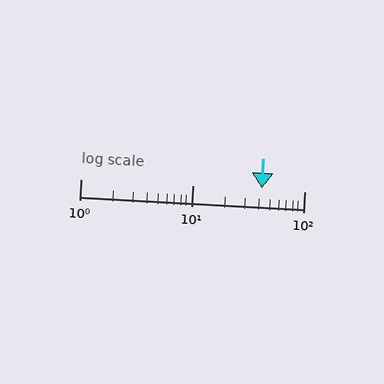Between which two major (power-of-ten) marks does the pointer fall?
The pointer is between 10 and 100.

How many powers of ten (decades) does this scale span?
The scale spans 2 decades, from 1 to 100.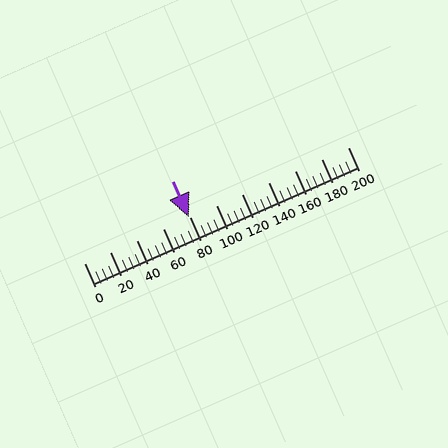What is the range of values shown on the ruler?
The ruler shows values from 0 to 200.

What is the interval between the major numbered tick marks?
The major tick marks are spaced 20 units apart.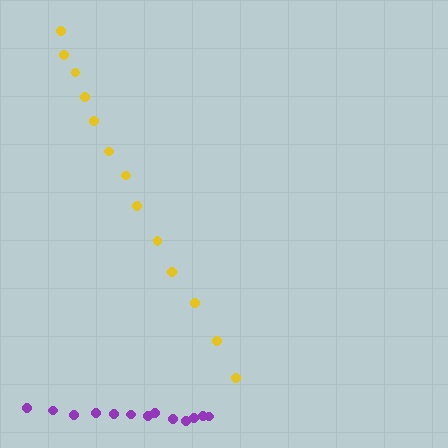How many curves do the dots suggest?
There are 2 distinct paths.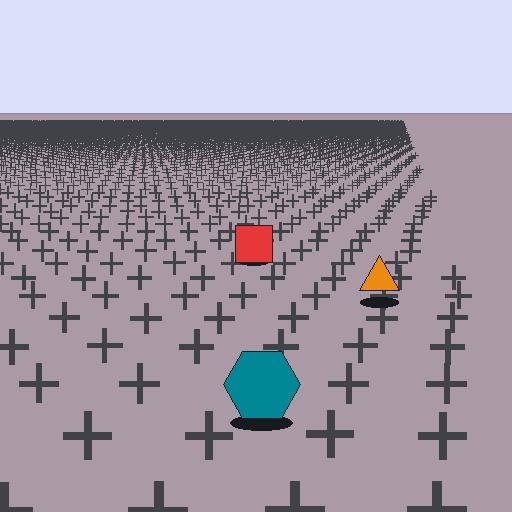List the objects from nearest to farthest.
From nearest to farthest: the teal hexagon, the orange triangle, the red square.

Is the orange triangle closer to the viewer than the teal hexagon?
No. The teal hexagon is closer — you can tell from the texture gradient: the ground texture is coarser near it.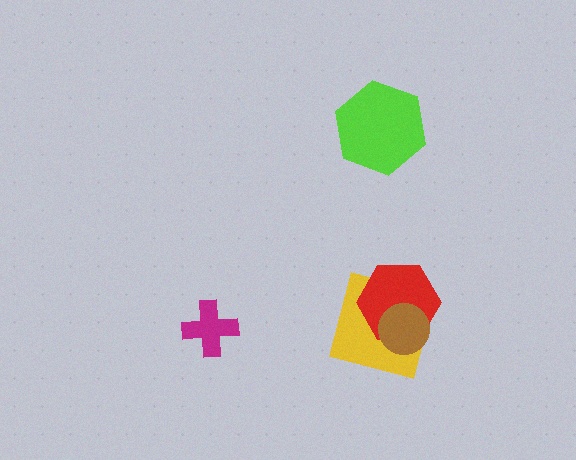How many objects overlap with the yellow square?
2 objects overlap with the yellow square.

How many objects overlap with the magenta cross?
0 objects overlap with the magenta cross.